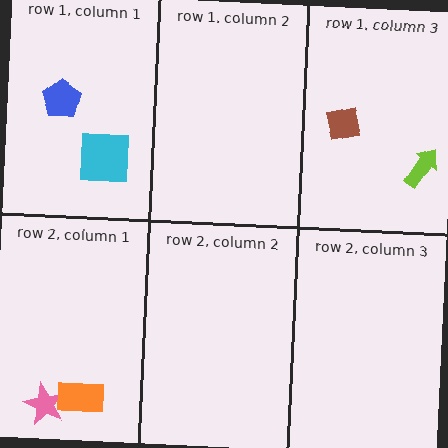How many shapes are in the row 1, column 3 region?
2.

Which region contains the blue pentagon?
The row 1, column 1 region.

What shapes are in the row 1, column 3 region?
The brown square, the lime arrow.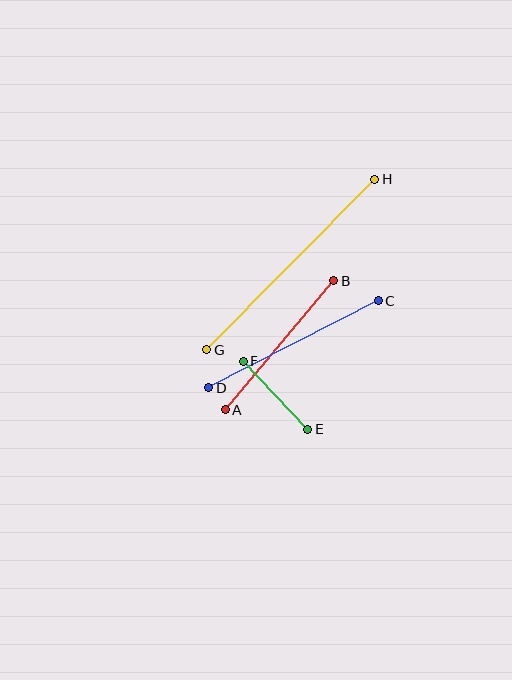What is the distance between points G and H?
The distance is approximately 239 pixels.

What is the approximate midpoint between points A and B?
The midpoint is at approximately (280, 345) pixels.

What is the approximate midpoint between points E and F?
The midpoint is at approximately (276, 395) pixels.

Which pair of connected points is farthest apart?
Points G and H are farthest apart.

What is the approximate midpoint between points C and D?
The midpoint is at approximately (294, 344) pixels.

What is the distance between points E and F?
The distance is approximately 94 pixels.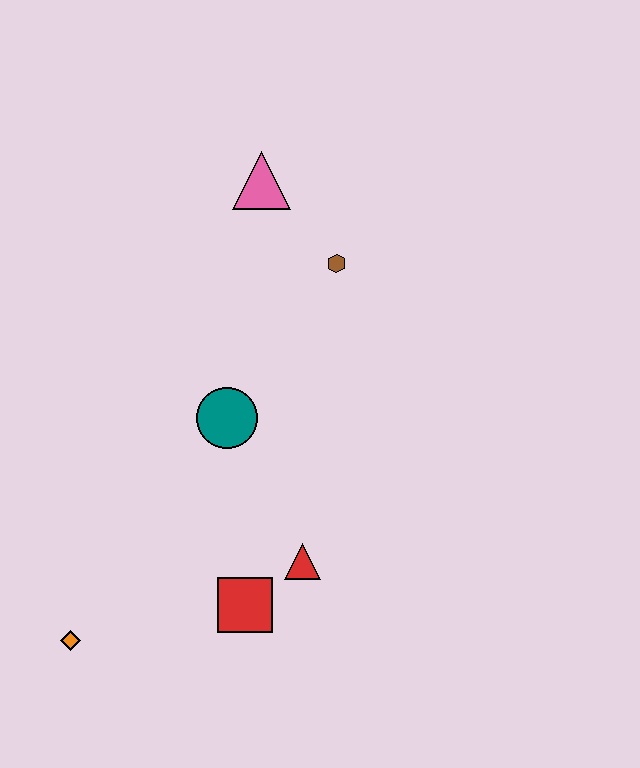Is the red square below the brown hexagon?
Yes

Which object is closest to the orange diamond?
The red square is closest to the orange diamond.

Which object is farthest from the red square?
The pink triangle is farthest from the red square.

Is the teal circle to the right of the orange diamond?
Yes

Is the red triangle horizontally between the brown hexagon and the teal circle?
Yes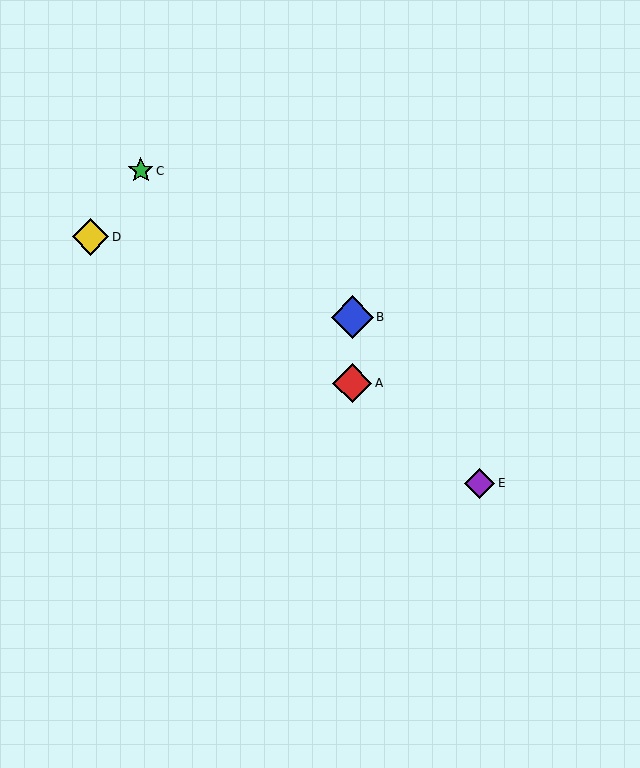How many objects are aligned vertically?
2 objects (A, B) are aligned vertically.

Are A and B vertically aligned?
Yes, both are at x≈352.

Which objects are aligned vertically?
Objects A, B are aligned vertically.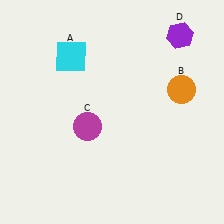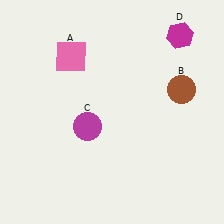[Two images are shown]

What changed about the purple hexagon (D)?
In Image 1, D is purple. In Image 2, it changed to magenta.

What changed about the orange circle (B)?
In Image 1, B is orange. In Image 2, it changed to brown.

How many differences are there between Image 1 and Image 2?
There are 3 differences between the two images.